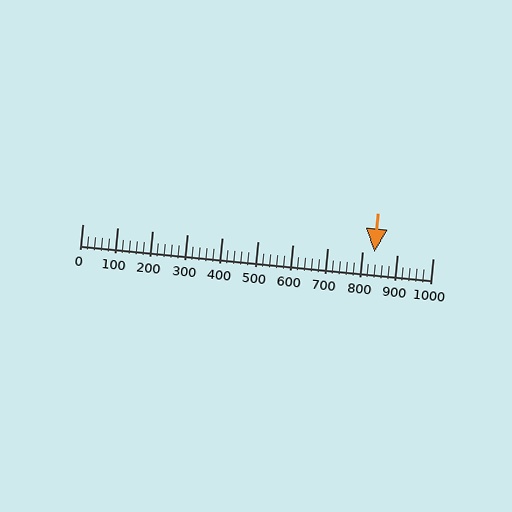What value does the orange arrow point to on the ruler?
The orange arrow points to approximately 832.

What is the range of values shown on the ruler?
The ruler shows values from 0 to 1000.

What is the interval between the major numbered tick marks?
The major tick marks are spaced 100 units apart.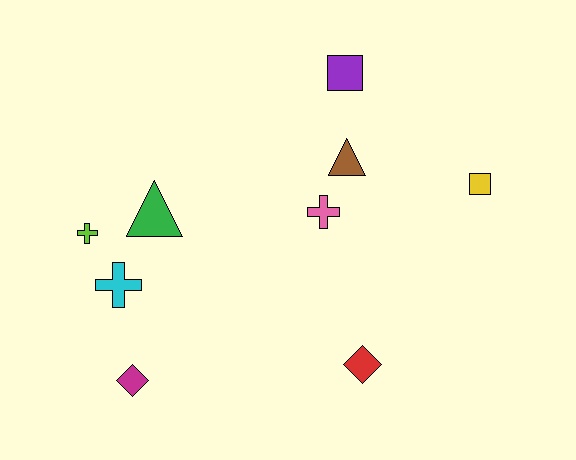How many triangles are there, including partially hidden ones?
There are 2 triangles.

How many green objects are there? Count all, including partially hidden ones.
There is 1 green object.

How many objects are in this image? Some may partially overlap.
There are 9 objects.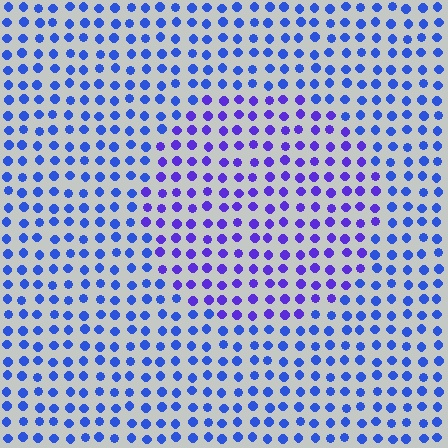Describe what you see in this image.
The image is filled with small blue elements in a uniform arrangement. A circle-shaped region is visible where the elements are tinted to a slightly different hue, forming a subtle color boundary.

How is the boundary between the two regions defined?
The boundary is defined purely by a slight shift in hue (about 30 degrees). Spacing, size, and orientation are identical on both sides.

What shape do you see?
I see a circle.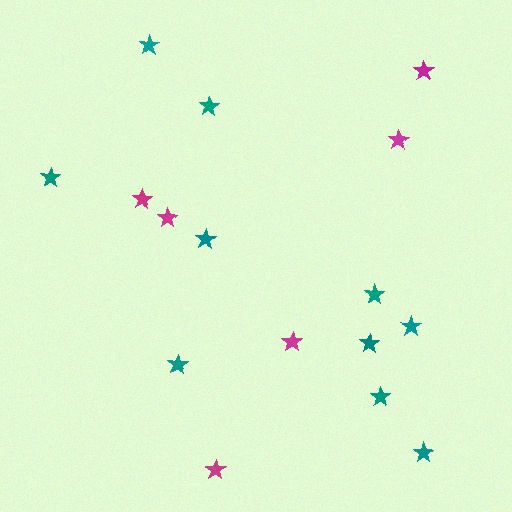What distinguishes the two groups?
There are 2 groups: one group of teal stars (10) and one group of magenta stars (6).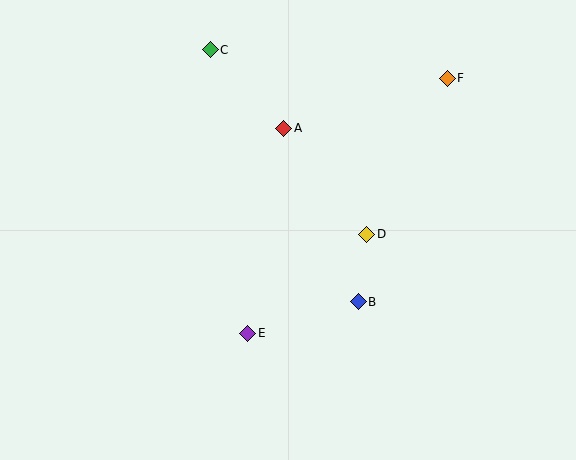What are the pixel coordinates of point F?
Point F is at (447, 78).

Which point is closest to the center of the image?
Point D at (367, 234) is closest to the center.